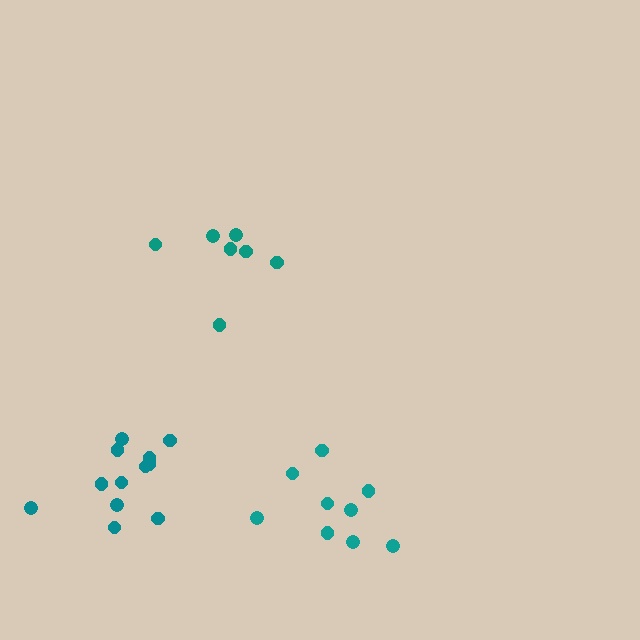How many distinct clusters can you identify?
There are 3 distinct clusters.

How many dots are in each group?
Group 1: 7 dots, Group 2: 9 dots, Group 3: 12 dots (28 total).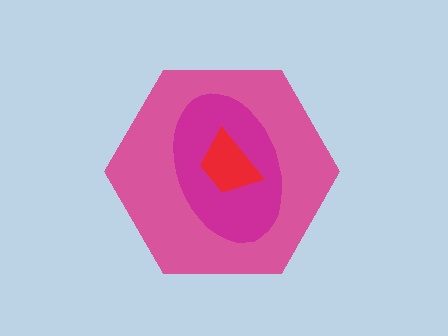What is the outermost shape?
The pink hexagon.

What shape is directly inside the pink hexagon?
The magenta ellipse.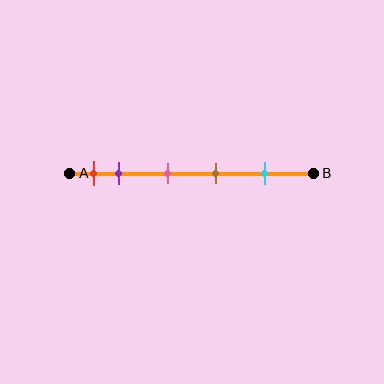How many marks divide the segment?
There are 5 marks dividing the segment.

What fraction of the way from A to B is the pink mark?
The pink mark is approximately 40% (0.4) of the way from A to B.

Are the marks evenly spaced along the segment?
No, the marks are not evenly spaced.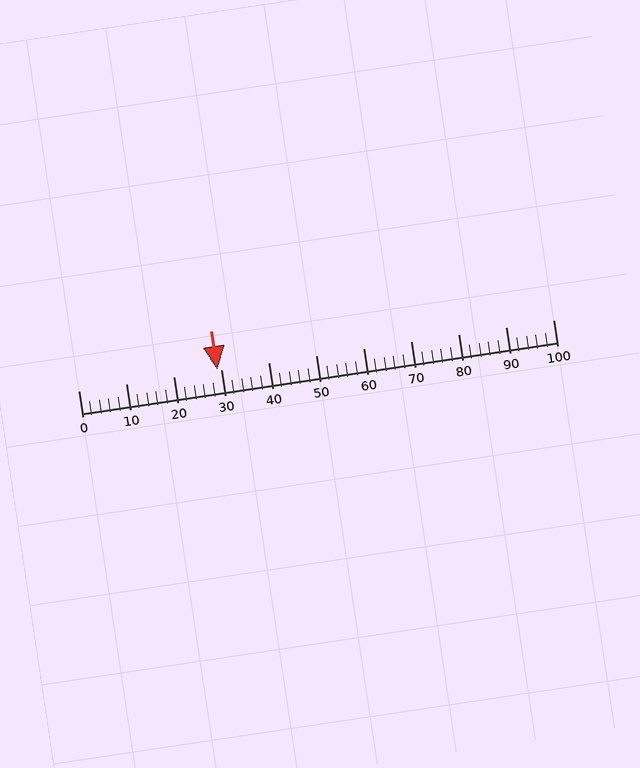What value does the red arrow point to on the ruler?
The red arrow points to approximately 29.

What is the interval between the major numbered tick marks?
The major tick marks are spaced 10 units apart.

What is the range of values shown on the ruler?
The ruler shows values from 0 to 100.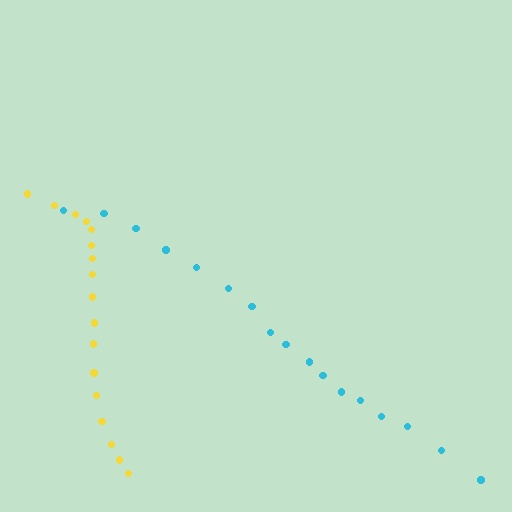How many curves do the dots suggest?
There are 2 distinct paths.